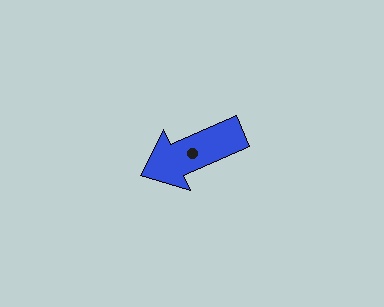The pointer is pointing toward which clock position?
Roughly 8 o'clock.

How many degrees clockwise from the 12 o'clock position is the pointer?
Approximately 246 degrees.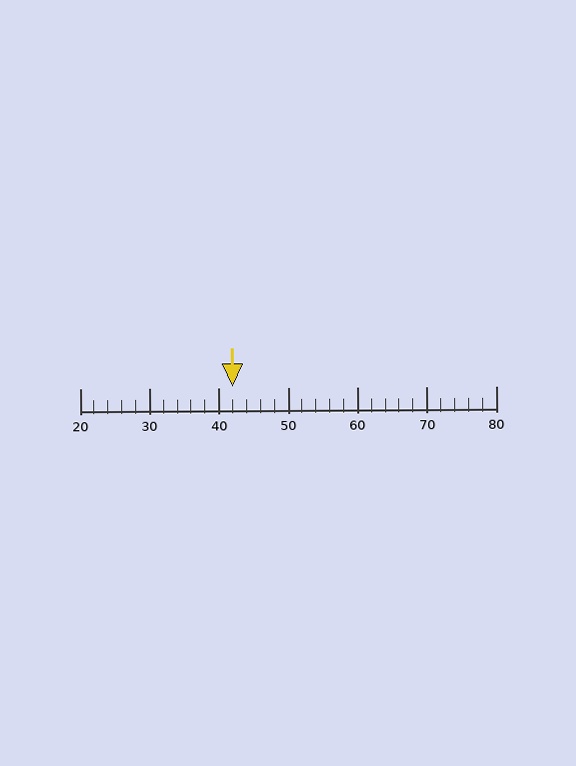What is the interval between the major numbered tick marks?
The major tick marks are spaced 10 units apart.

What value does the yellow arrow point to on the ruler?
The yellow arrow points to approximately 42.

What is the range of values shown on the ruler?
The ruler shows values from 20 to 80.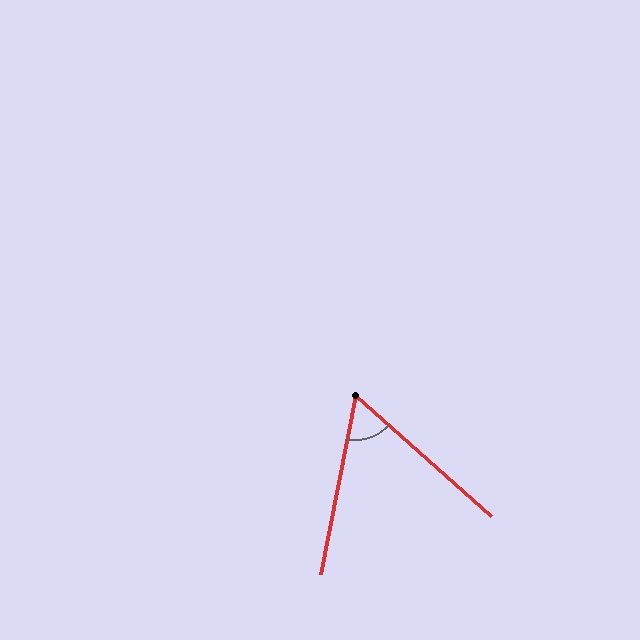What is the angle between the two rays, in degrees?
Approximately 59 degrees.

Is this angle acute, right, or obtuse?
It is acute.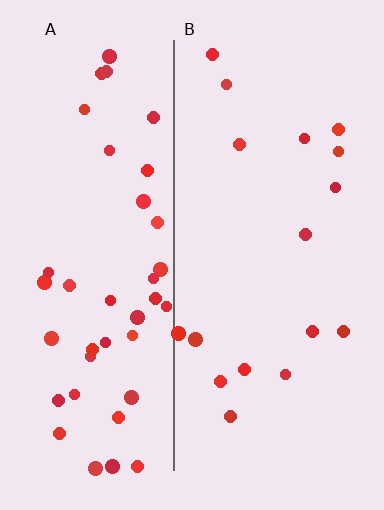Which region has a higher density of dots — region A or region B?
A (the left).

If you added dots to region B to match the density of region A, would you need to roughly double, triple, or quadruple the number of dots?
Approximately double.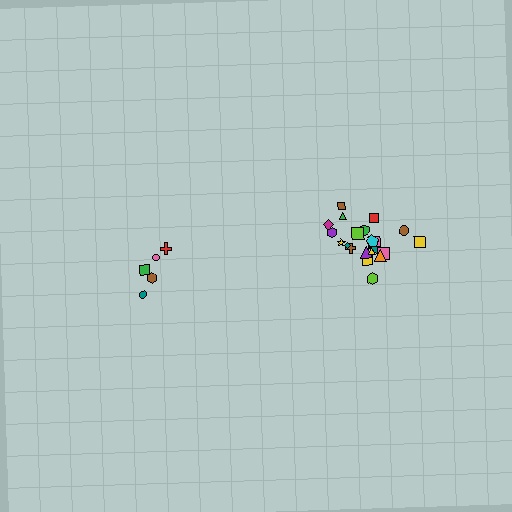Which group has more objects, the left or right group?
The right group.